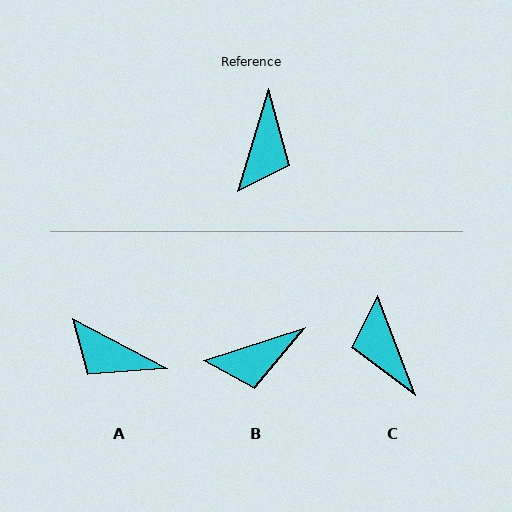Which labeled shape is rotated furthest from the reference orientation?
C, about 142 degrees away.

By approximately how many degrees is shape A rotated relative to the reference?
Approximately 101 degrees clockwise.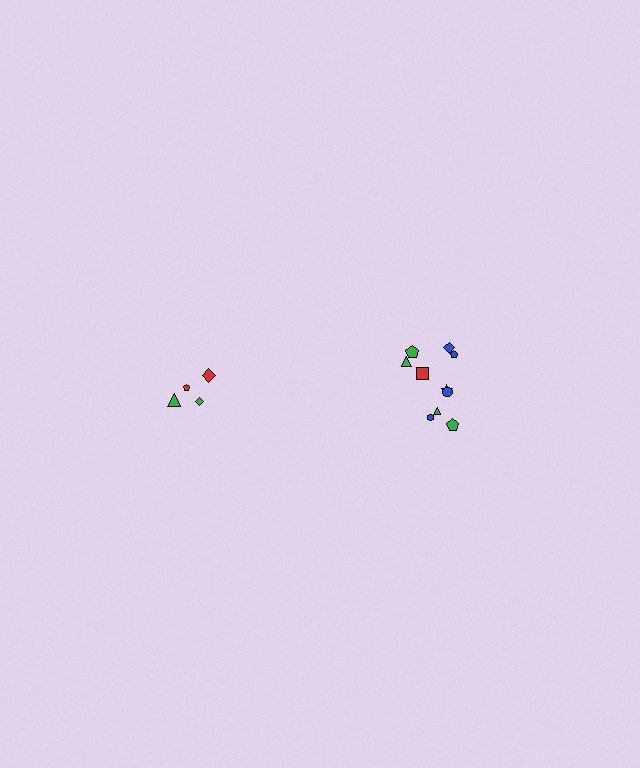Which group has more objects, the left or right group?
The right group.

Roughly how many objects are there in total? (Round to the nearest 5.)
Roughly 15 objects in total.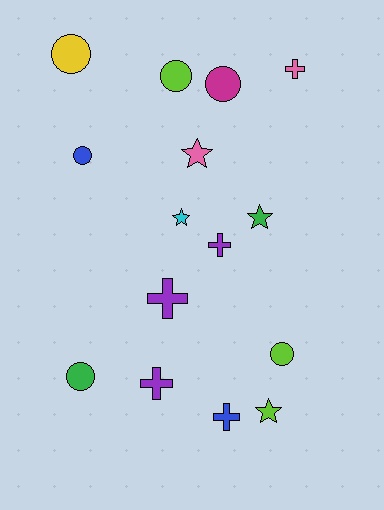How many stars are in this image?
There are 4 stars.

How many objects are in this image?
There are 15 objects.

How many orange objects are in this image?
There are no orange objects.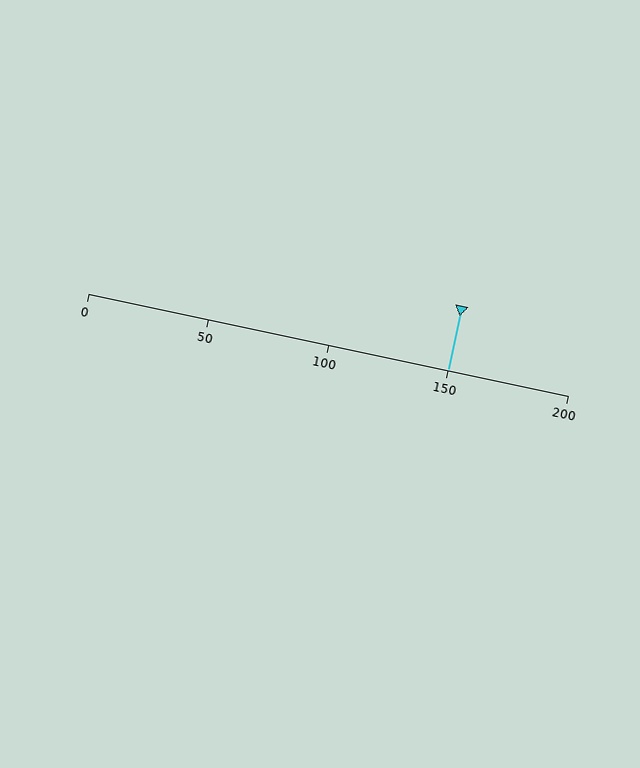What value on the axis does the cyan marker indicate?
The marker indicates approximately 150.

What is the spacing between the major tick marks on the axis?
The major ticks are spaced 50 apart.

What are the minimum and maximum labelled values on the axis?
The axis runs from 0 to 200.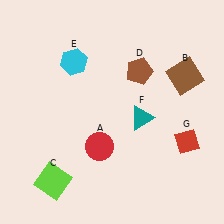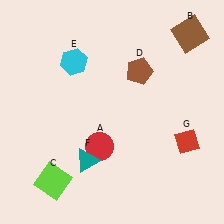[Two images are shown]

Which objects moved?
The objects that moved are: the brown square (B), the teal triangle (F).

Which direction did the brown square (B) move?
The brown square (B) moved up.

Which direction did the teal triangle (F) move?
The teal triangle (F) moved left.